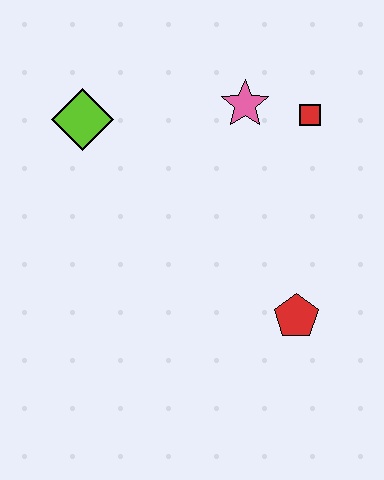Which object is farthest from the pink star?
The red pentagon is farthest from the pink star.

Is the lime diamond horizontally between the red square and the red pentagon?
No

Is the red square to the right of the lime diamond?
Yes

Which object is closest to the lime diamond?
The pink star is closest to the lime diamond.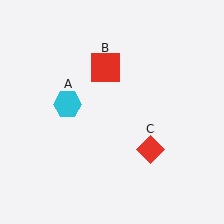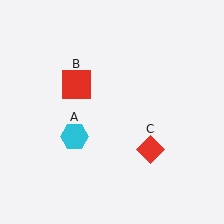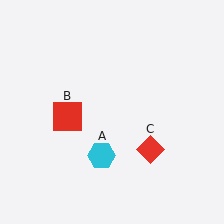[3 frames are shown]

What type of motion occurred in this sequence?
The cyan hexagon (object A), red square (object B) rotated counterclockwise around the center of the scene.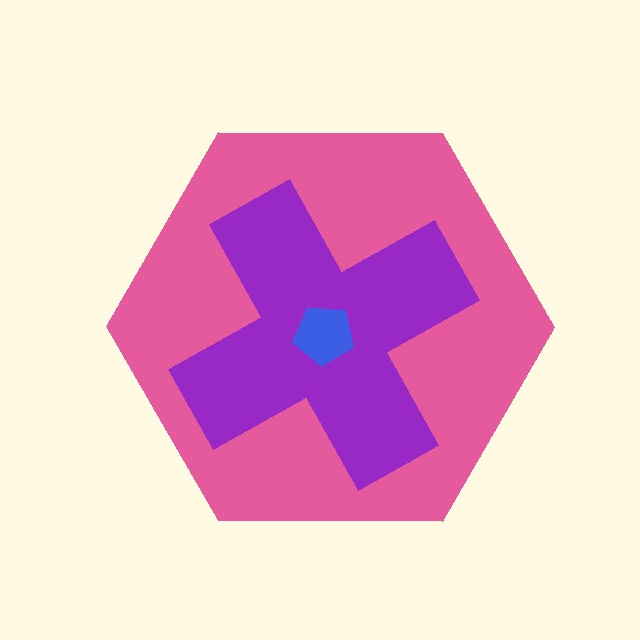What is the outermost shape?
The pink hexagon.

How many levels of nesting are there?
3.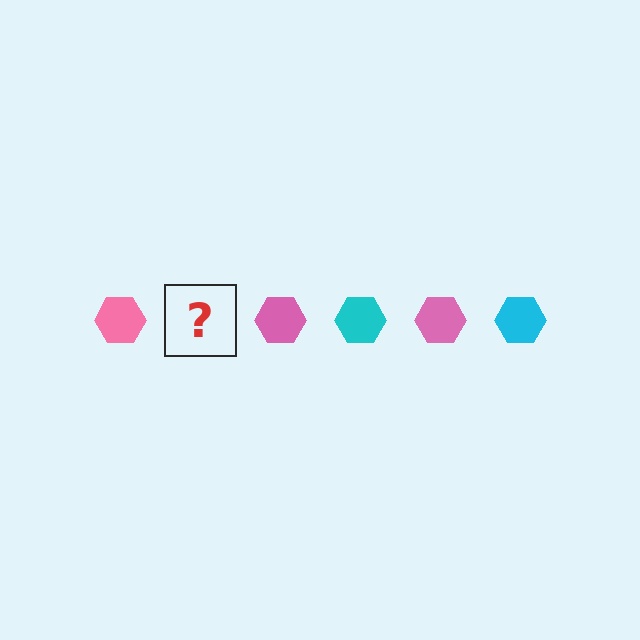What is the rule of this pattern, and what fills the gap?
The rule is that the pattern cycles through pink, cyan hexagons. The gap should be filled with a cyan hexagon.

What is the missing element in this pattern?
The missing element is a cyan hexagon.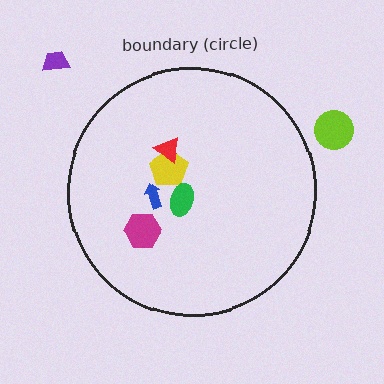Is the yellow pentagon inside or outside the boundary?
Inside.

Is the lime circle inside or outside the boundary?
Outside.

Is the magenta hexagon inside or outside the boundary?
Inside.